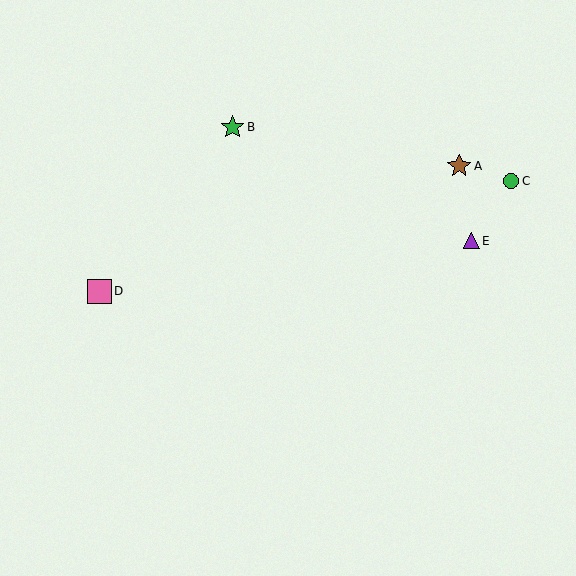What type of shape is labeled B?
Shape B is a green star.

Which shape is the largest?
The pink square (labeled D) is the largest.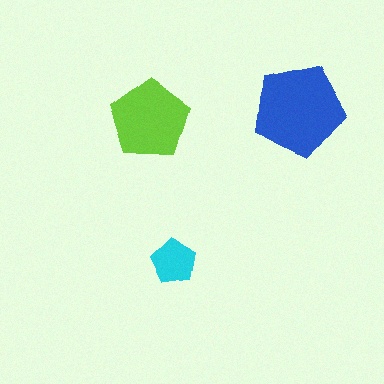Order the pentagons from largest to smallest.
the blue one, the lime one, the cyan one.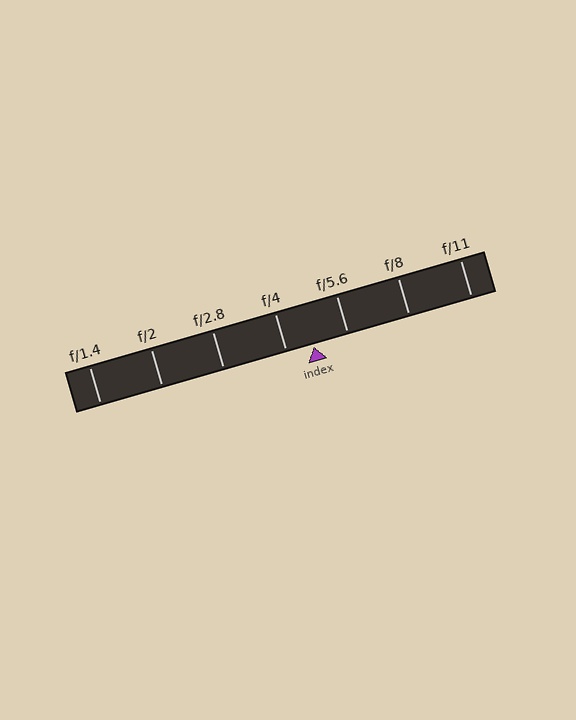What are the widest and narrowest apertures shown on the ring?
The widest aperture shown is f/1.4 and the narrowest is f/11.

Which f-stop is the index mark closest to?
The index mark is closest to f/4.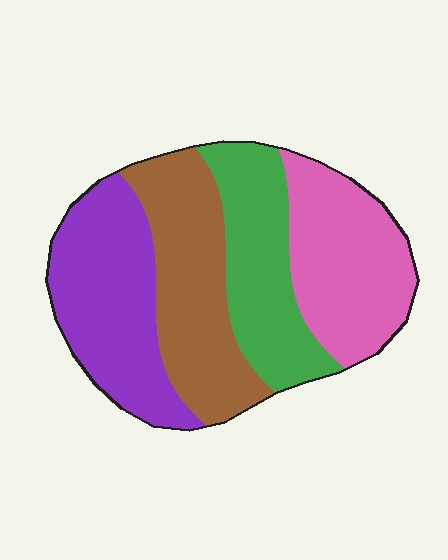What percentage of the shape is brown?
Brown covers around 25% of the shape.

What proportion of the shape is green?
Green takes up about one fifth (1/5) of the shape.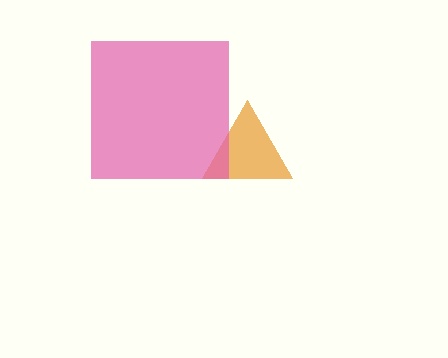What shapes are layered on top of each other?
The layered shapes are: an orange triangle, a pink square.